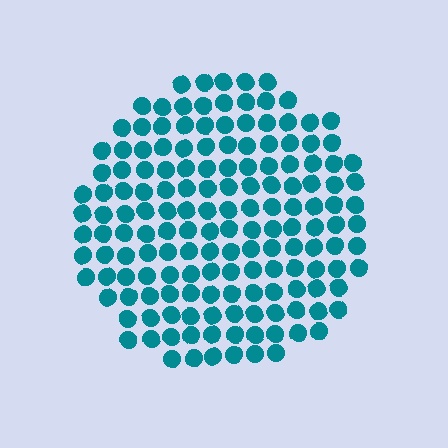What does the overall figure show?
The overall figure shows a circle.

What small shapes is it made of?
It is made of small circles.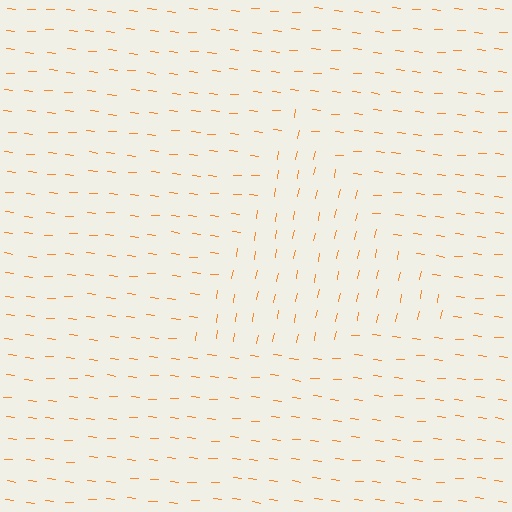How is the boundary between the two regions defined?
The boundary is defined purely by a change in line orientation (approximately 85 degrees difference). All lines are the same color and thickness.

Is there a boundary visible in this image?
Yes, there is a texture boundary formed by a change in line orientation.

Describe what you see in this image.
The image is filled with small orange line segments. A triangle region in the image has lines oriented differently from the surrounding lines, creating a visible texture boundary.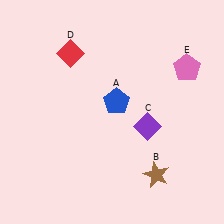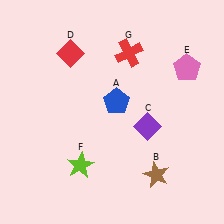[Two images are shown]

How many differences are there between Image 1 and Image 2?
There are 2 differences between the two images.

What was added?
A lime star (F), a red cross (G) were added in Image 2.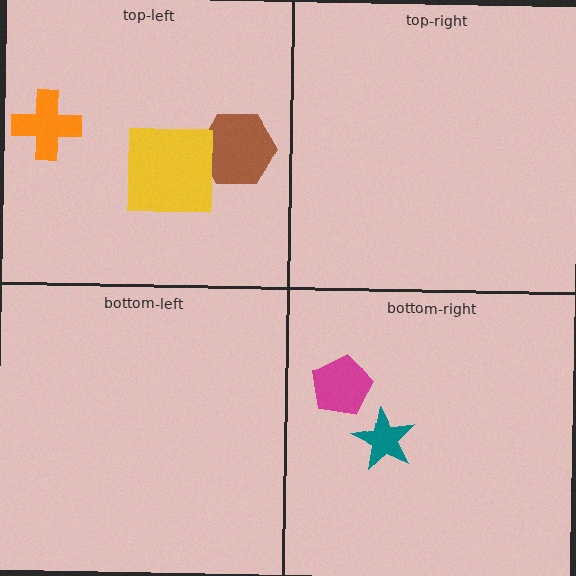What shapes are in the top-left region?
The brown hexagon, the yellow square, the orange cross.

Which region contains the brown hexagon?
The top-left region.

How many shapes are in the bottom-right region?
2.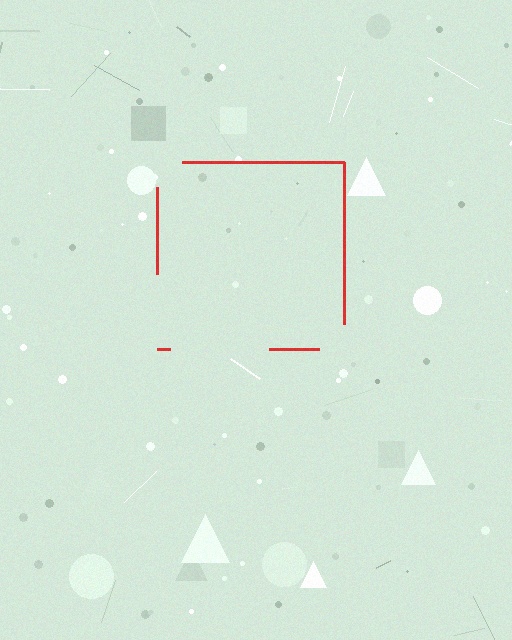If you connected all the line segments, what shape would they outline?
They would outline a square.